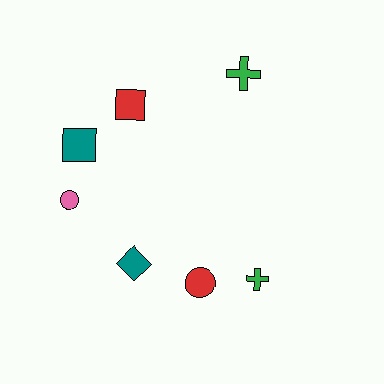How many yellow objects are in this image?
There are no yellow objects.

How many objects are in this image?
There are 7 objects.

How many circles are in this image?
There are 2 circles.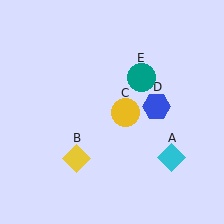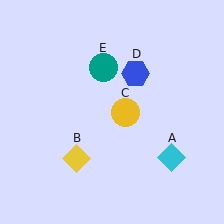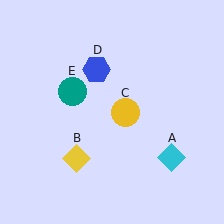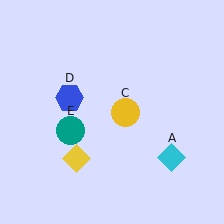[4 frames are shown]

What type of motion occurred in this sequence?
The blue hexagon (object D), teal circle (object E) rotated counterclockwise around the center of the scene.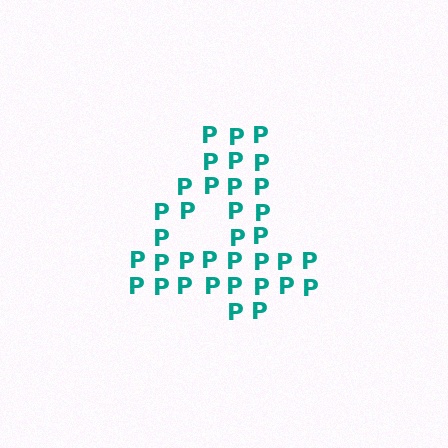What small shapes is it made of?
It is made of small letter P's.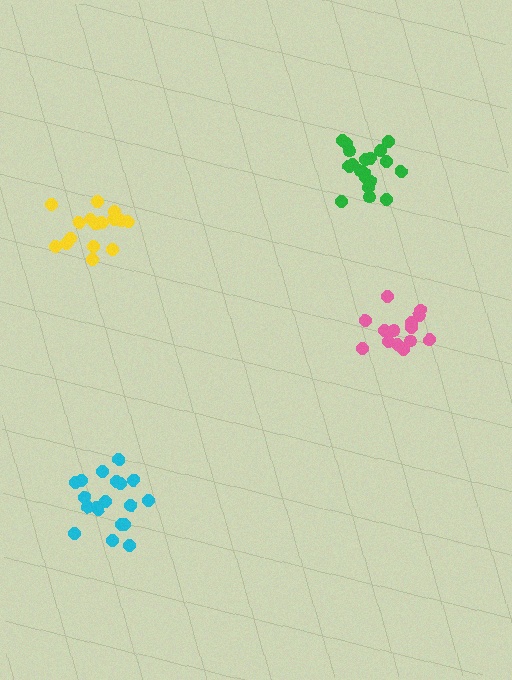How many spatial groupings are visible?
There are 4 spatial groupings.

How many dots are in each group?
Group 1: 19 dots, Group 2: 14 dots, Group 3: 19 dots, Group 4: 17 dots (69 total).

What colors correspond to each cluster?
The clusters are colored: cyan, pink, green, yellow.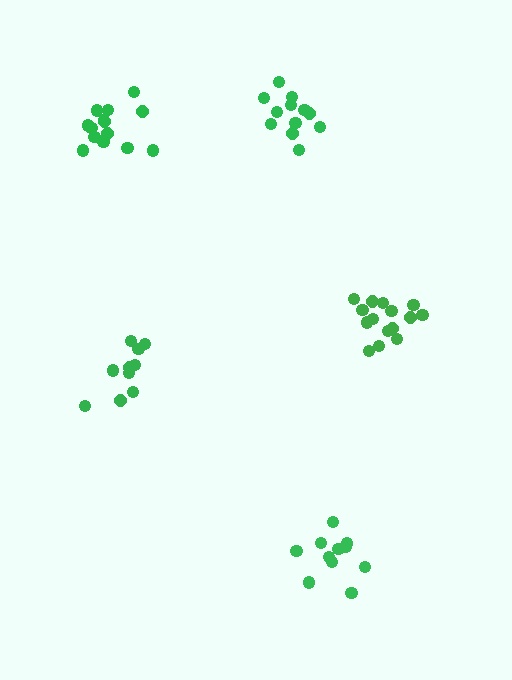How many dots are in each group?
Group 1: 12 dots, Group 2: 14 dots, Group 3: 15 dots, Group 4: 10 dots, Group 5: 11 dots (62 total).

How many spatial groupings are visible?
There are 5 spatial groupings.